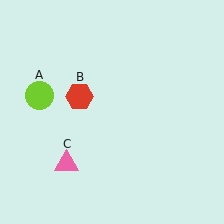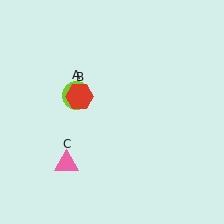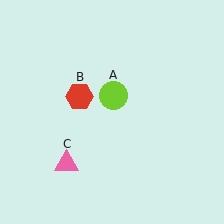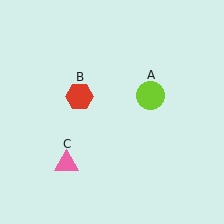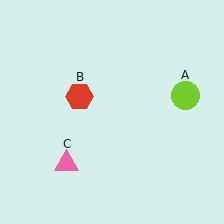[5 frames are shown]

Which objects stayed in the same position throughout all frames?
Red hexagon (object B) and pink triangle (object C) remained stationary.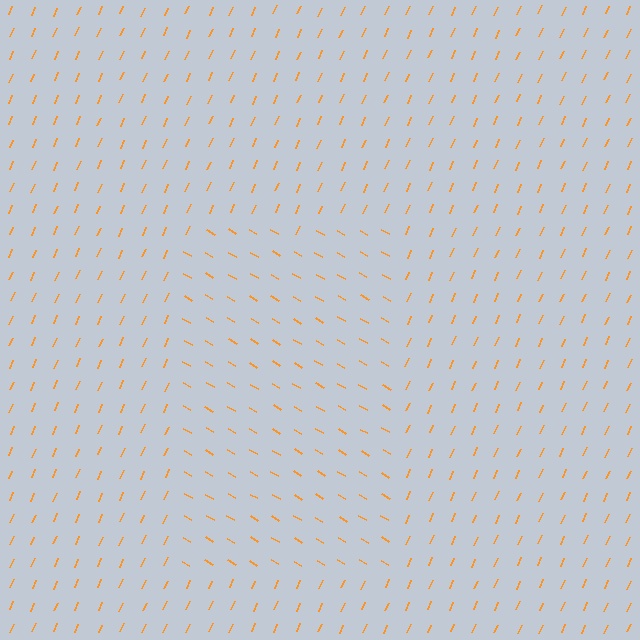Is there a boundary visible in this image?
Yes, there is a texture boundary formed by a change in line orientation.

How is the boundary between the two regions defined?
The boundary is defined purely by a change in line orientation (approximately 84 degrees difference). All lines are the same color and thickness.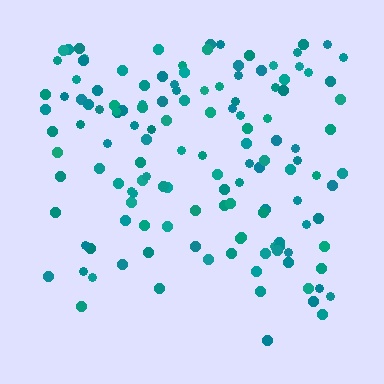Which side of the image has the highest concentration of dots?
The top.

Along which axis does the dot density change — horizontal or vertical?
Vertical.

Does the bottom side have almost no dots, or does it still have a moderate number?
Still a moderate number, just noticeably fewer than the top.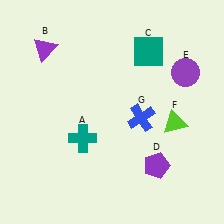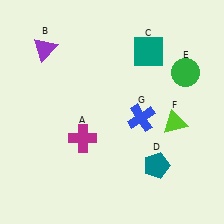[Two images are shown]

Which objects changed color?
A changed from teal to magenta. D changed from purple to teal. E changed from purple to green.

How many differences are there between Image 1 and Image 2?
There are 3 differences between the two images.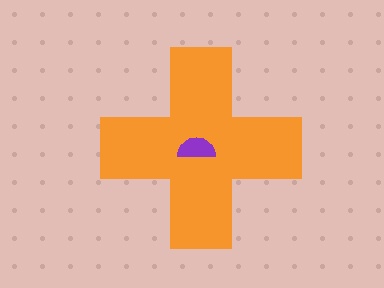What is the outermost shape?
The orange cross.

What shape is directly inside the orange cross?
The purple semicircle.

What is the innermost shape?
The purple semicircle.